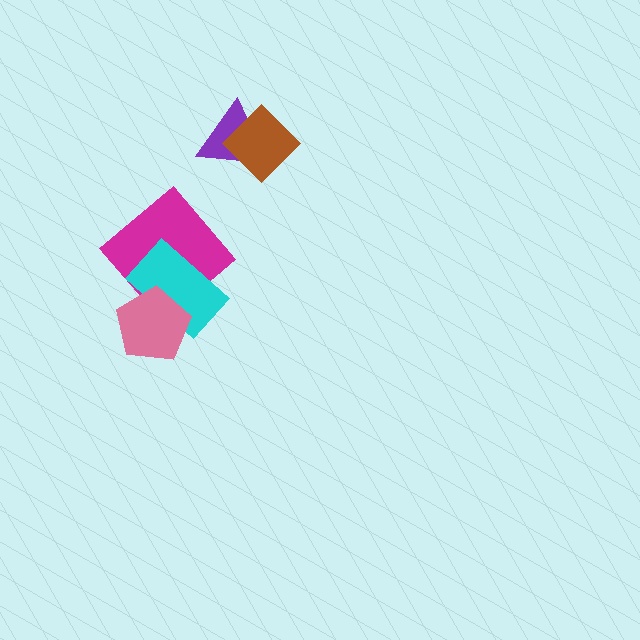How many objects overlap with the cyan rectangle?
2 objects overlap with the cyan rectangle.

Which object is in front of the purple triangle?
The brown diamond is in front of the purple triangle.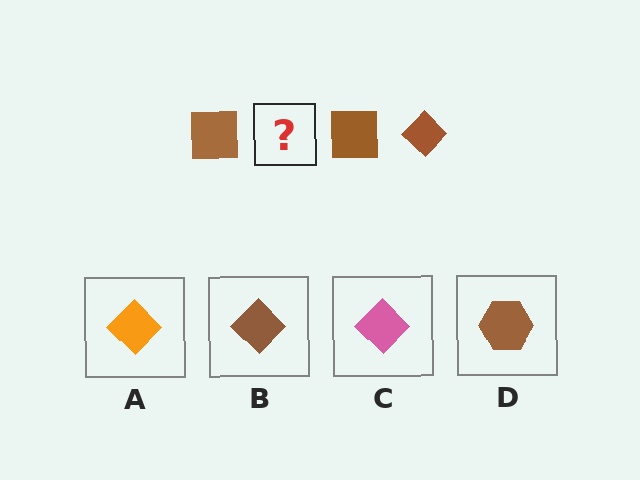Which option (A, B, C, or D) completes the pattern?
B.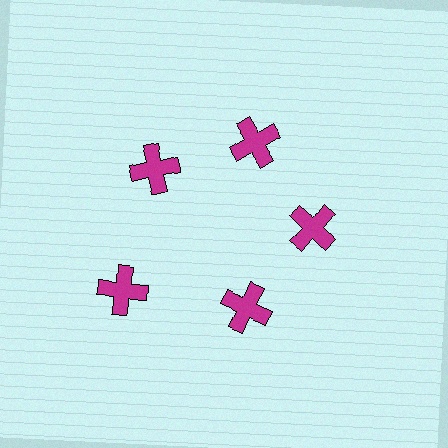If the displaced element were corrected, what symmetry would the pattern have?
It would have 5-fold rotational symmetry — the pattern would map onto itself every 72 degrees.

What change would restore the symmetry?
The symmetry would be restored by moving it inward, back onto the ring so that all 5 crosses sit at equal angles and equal distance from the center.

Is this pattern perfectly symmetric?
No. The 5 magenta crosses are arranged in a ring, but one element near the 8 o'clock position is pushed outward from the center, breaking the 5-fold rotational symmetry.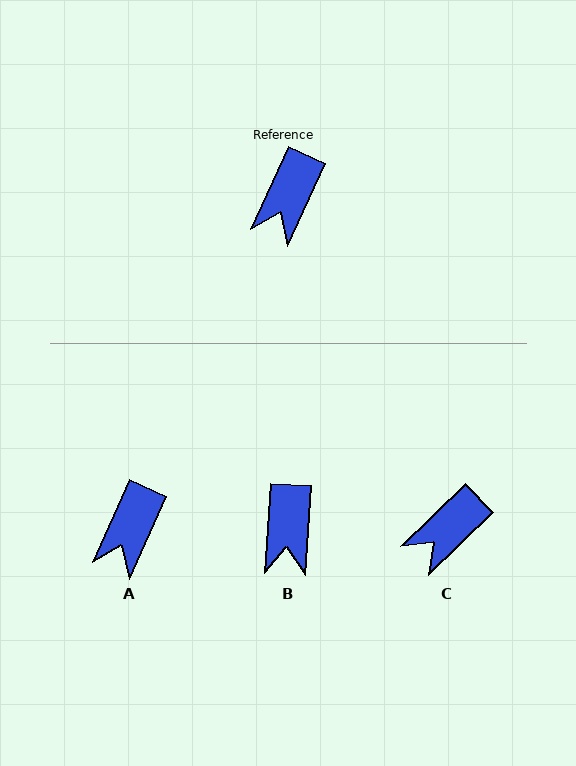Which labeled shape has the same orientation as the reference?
A.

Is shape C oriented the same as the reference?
No, it is off by about 22 degrees.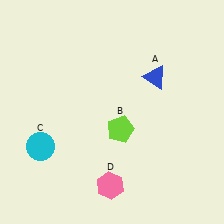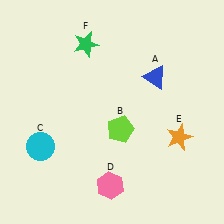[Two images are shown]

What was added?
An orange star (E), a green star (F) were added in Image 2.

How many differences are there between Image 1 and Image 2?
There are 2 differences between the two images.